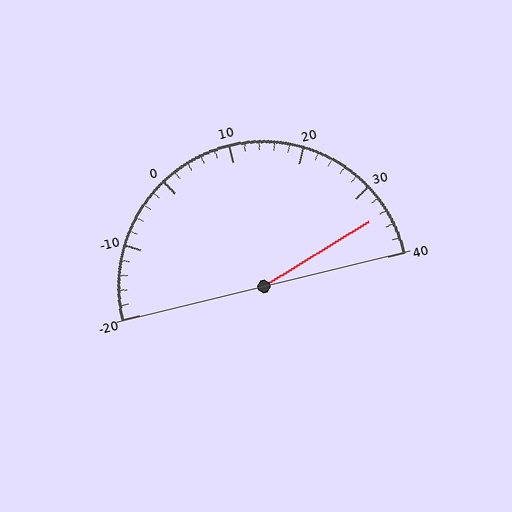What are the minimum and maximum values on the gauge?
The gauge ranges from -20 to 40.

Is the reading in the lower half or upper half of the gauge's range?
The reading is in the upper half of the range (-20 to 40).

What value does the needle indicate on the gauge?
The needle indicates approximately 34.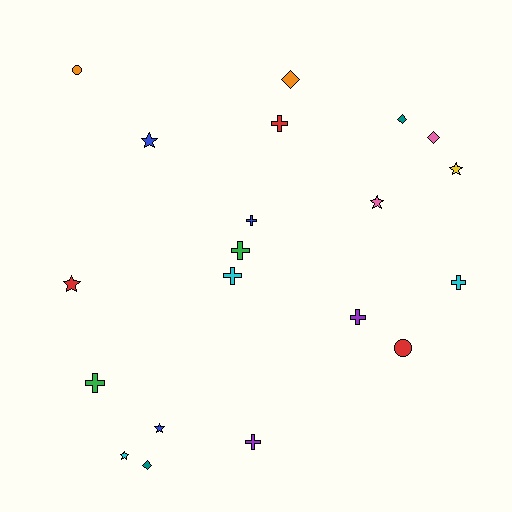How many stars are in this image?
There are 6 stars.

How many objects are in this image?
There are 20 objects.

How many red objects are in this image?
There are 3 red objects.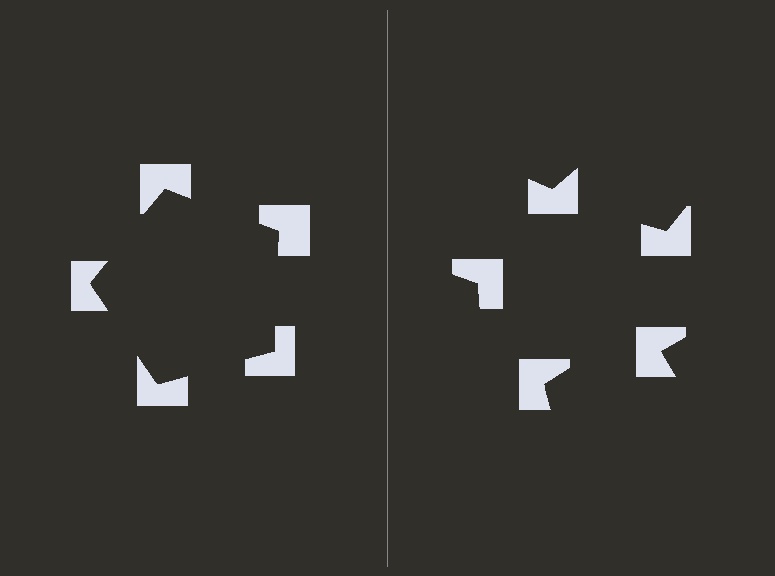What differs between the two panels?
The notched squares are positioned identically on both sides; only the wedge orientations differ. On the left they align to a pentagon; on the right they are misaligned.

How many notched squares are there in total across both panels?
10 — 5 on each side.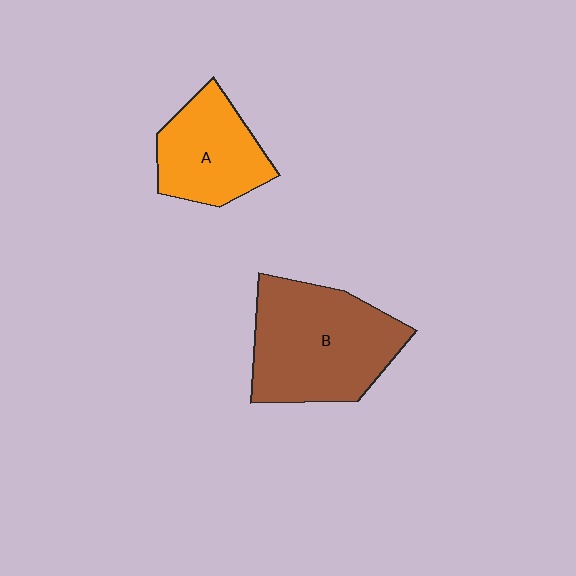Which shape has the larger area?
Shape B (brown).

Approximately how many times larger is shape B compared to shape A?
Approximately 1.6 times.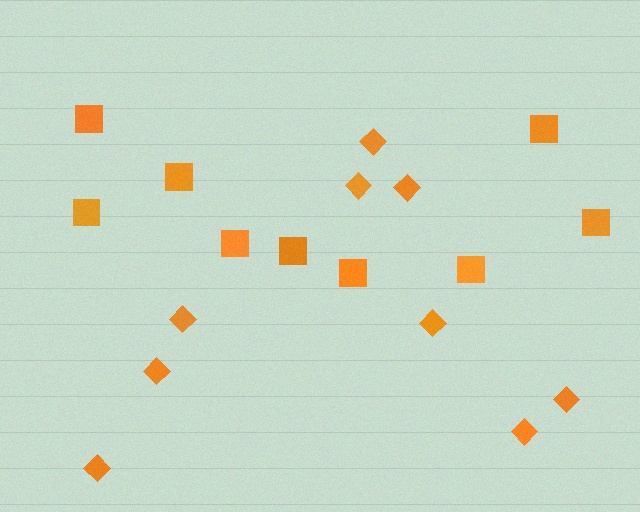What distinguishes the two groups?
There are 2 groups: one group of squares (9) and one group of diamonds (9).